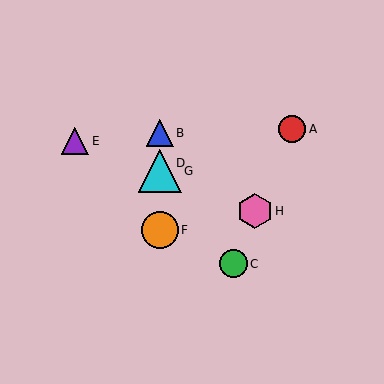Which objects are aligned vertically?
Objects B, D, F, G are aligned vertically.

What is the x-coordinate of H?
Object H is at x≈255.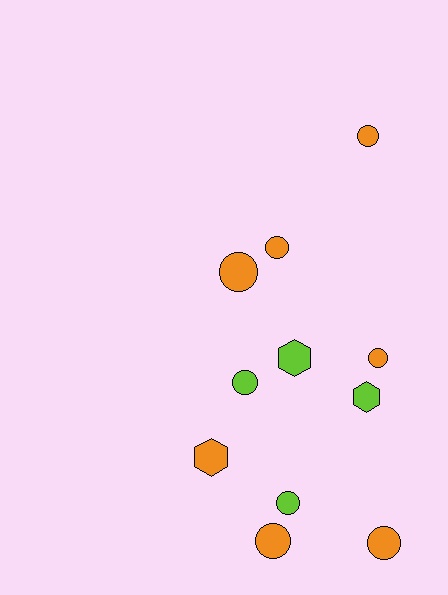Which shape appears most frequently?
Circle, with 8 objects.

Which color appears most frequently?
Orange, with 7 objects.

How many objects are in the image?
There are 11 objects.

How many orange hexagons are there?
There is 1 orange hexagon.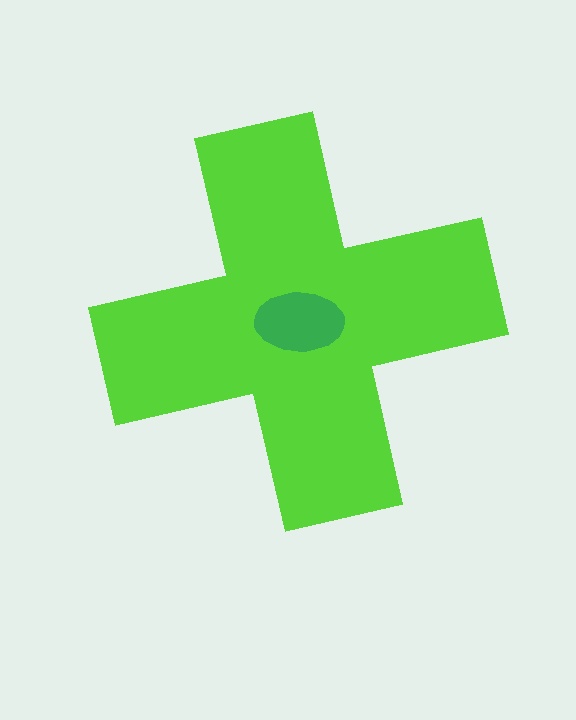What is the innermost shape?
The green ellipse.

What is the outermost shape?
The lime cross.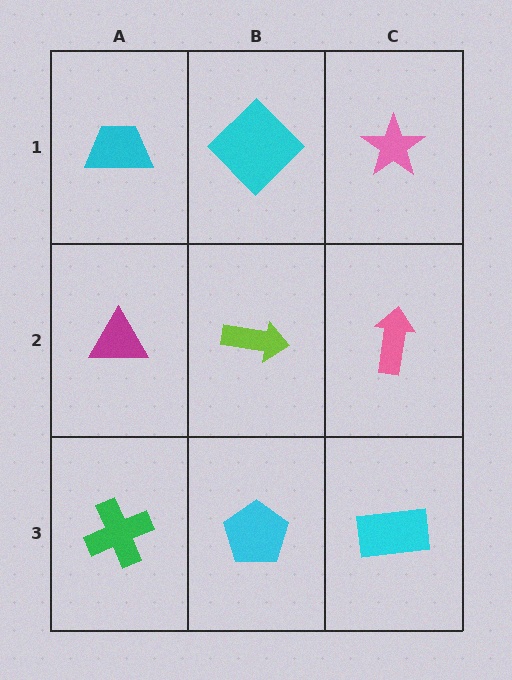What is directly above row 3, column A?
A magenta triangle.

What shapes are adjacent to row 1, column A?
A magenta triangle (row 2, column A), a cyan diamond (row 1, column B).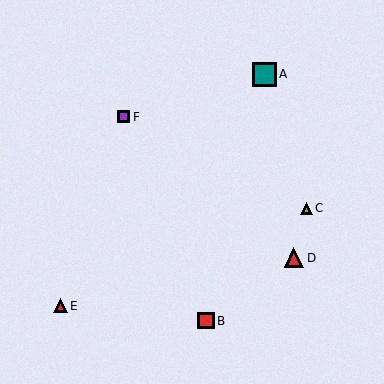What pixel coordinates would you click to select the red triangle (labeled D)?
Click at (294, 258) to select the red triangle D.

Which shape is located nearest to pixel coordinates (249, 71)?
The teal square (labeled A) at (264, 74) is nearest to that location.